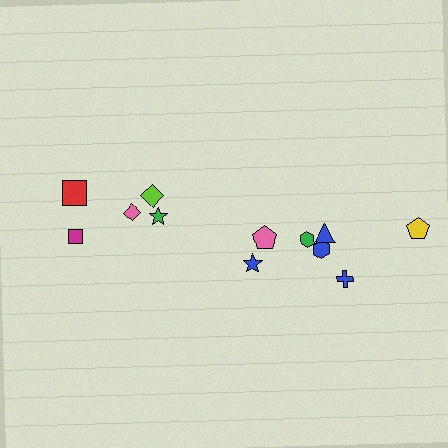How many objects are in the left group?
There are 5 objects.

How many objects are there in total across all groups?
There are 12 objects.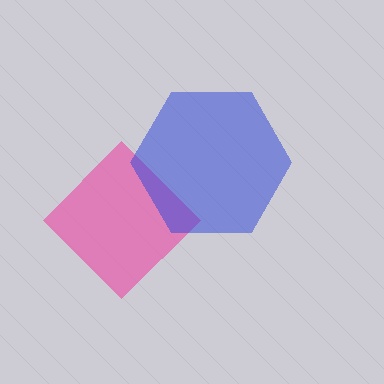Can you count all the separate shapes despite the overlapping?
Yes, there are 2 separate shapes.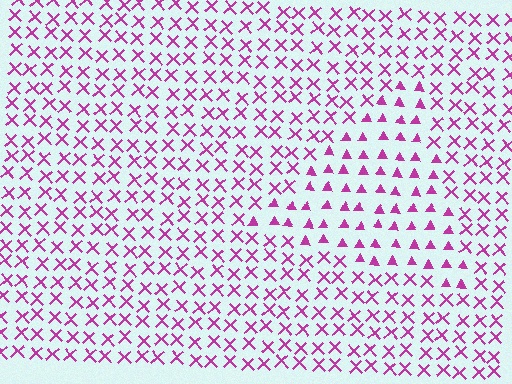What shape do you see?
I see a triangle.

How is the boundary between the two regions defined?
The boundary is defined by a change in element shape: triangles inside vs. X marks outside. All elements share the same color and spacing.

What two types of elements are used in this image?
The image uses triangles inside the triangle region and X marks outside it.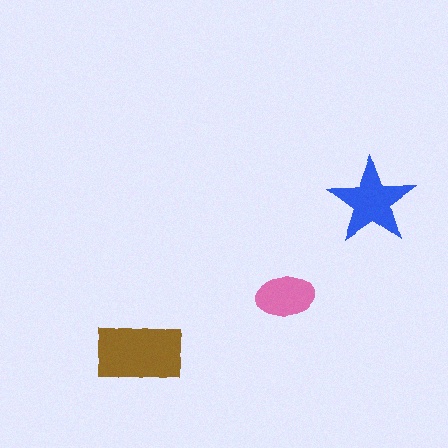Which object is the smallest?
The pink ellipse.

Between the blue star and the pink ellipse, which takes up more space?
The blue star.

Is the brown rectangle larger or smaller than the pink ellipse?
Larger.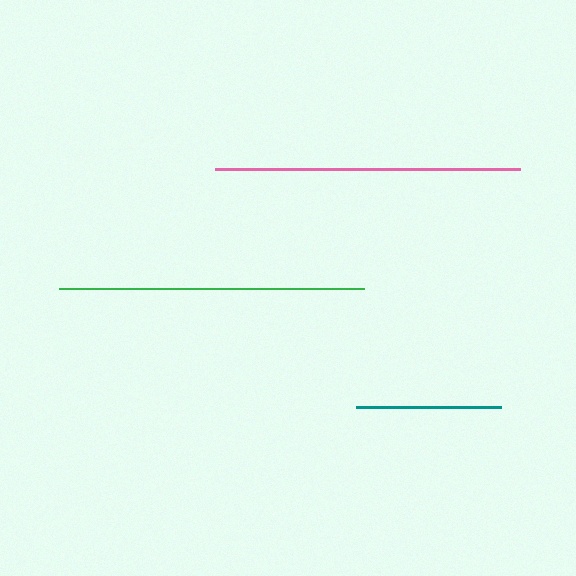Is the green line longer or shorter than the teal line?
The green line is longer than the teal line.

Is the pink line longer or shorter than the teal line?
The pink line is longer than the teal line.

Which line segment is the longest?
The green line is the longest at approximately 306 pixels.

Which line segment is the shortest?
The teal line is the shortest at approximately 145 pixels.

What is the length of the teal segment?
The teal segment is approximately 145 pixels long.